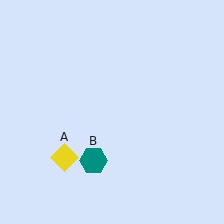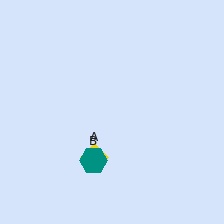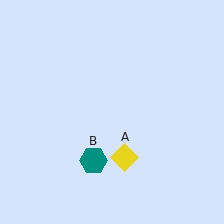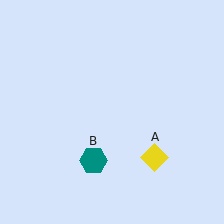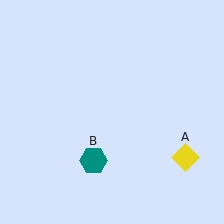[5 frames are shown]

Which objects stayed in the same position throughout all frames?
Teal hexagon (object B) remained stationary.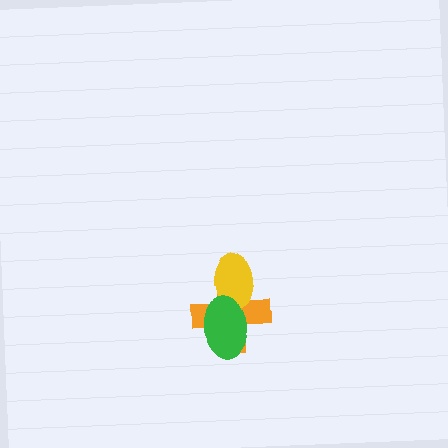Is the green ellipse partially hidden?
No, no other shape covers it.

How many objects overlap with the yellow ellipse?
2 objects overlap with the yellow ellipse.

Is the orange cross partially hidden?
Yes, it is partially covered by another shape.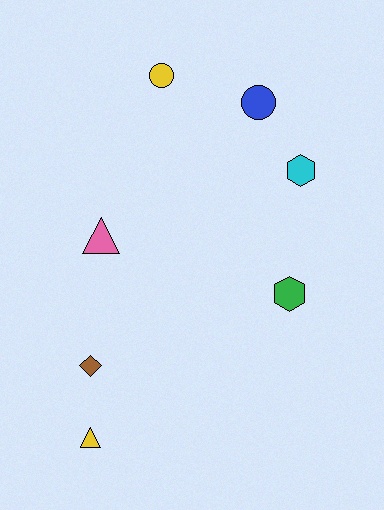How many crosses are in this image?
There are no crosses.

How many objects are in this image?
There are 7 objects.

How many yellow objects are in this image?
There are 2 yellow objects.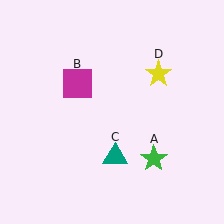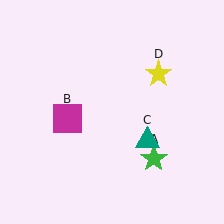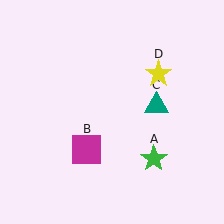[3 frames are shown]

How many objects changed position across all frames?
2 objects changed position: magenta square (object B), teal triangle (object C).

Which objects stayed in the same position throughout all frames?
Green star (object A) and yellow star (object D) remained stationary.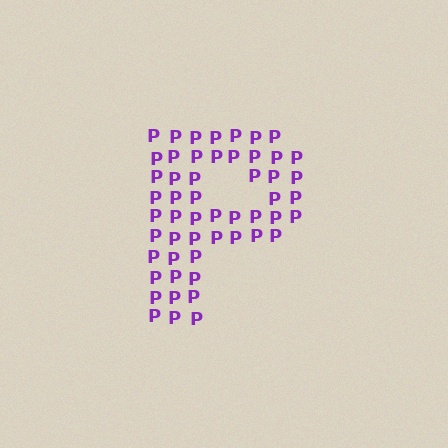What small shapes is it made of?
It is made of small letter P's.